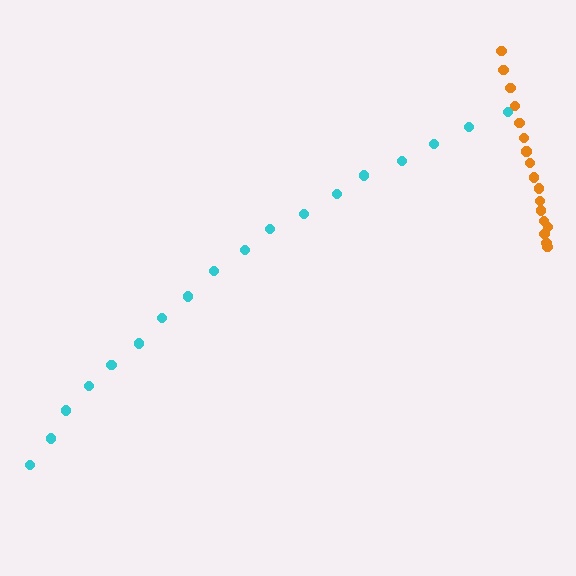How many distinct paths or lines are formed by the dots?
There are 2 distinct paths.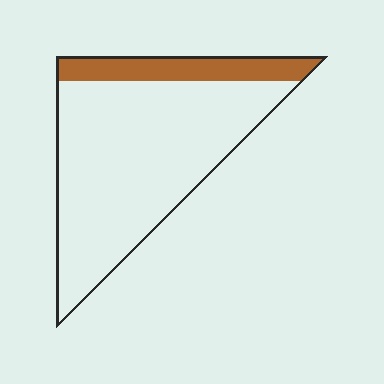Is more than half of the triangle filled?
No.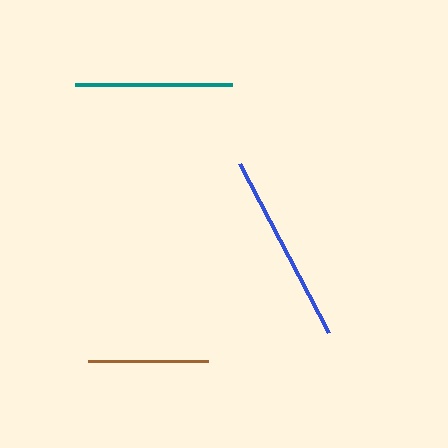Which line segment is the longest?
The blue line is the longest at approximately 191 pixels.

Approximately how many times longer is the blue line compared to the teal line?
The blue line is approximately 1.2 times the length of the teal line.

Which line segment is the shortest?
The brown line is the shortest at approximately 120 pixels.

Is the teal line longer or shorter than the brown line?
The teal line is longer than the brown line.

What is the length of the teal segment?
The teal segment is approximately 157 pixels long.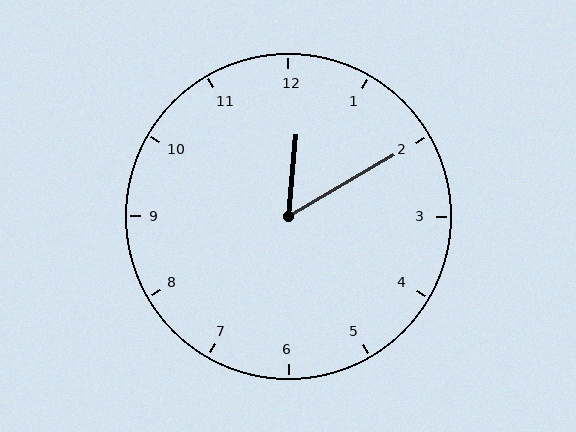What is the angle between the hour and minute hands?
Approximately 55 degrees.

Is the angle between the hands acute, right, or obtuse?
It is acute.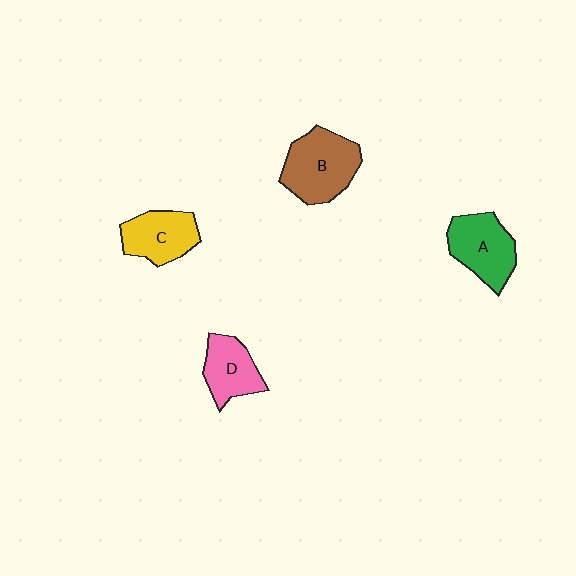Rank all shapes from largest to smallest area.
From largest to smallest: B (brown), A (green), C (yellow), D (pink).